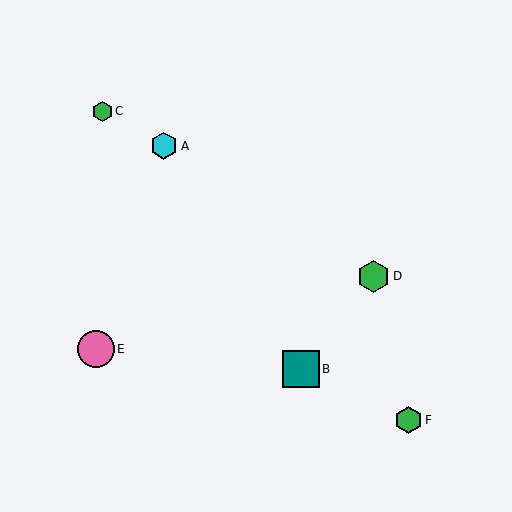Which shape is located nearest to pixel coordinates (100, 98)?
The green hexagon (labeled C) at (102, 111) is nearest to that location.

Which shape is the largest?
The pink circle (labeled E) is the largest.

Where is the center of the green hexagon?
The center of the green hexagon is at (102, 111).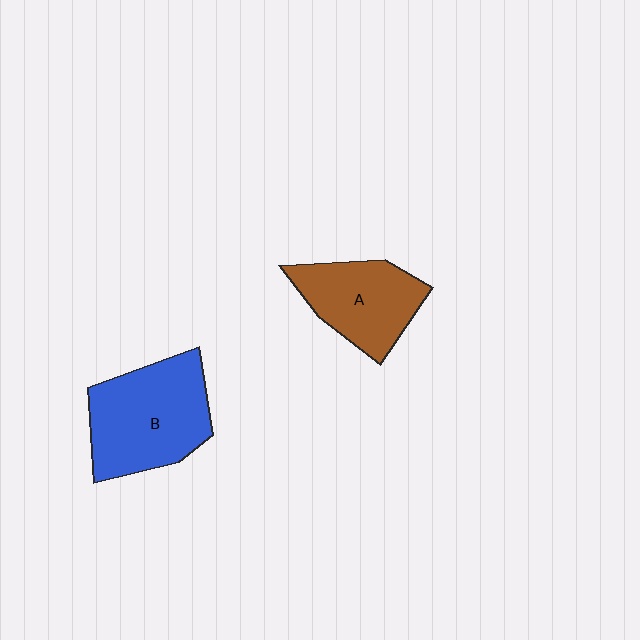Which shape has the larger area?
Shape B (blue).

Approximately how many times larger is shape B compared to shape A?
Approximately 1.3 times.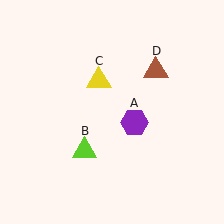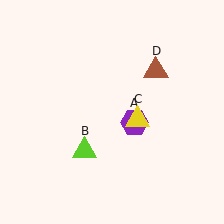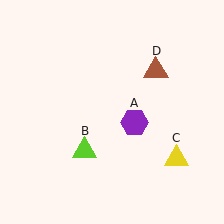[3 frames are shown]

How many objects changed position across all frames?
1 object changed position: yellow triangle (object C).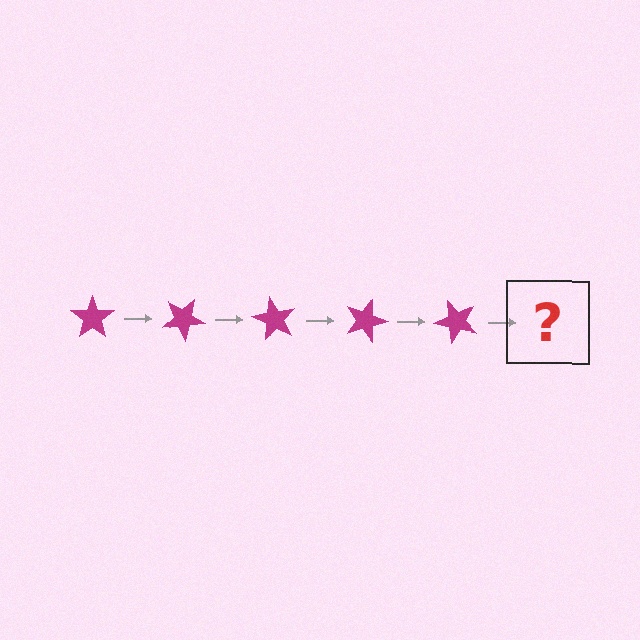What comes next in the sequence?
The next element should be a magenta star rotated 150 degrees.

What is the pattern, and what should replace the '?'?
The pattern is that the star rotates 30 degrees each step. The '?' should be a magenta star rotated 150 degrees.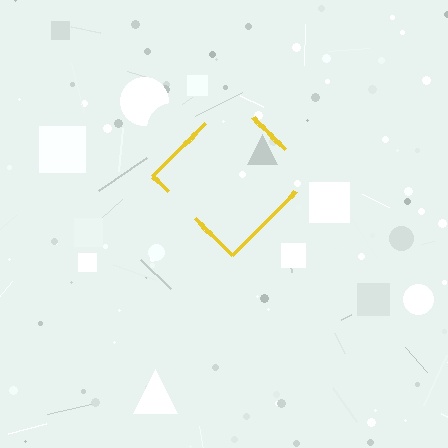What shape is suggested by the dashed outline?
The dashed outline suggests a diamond.